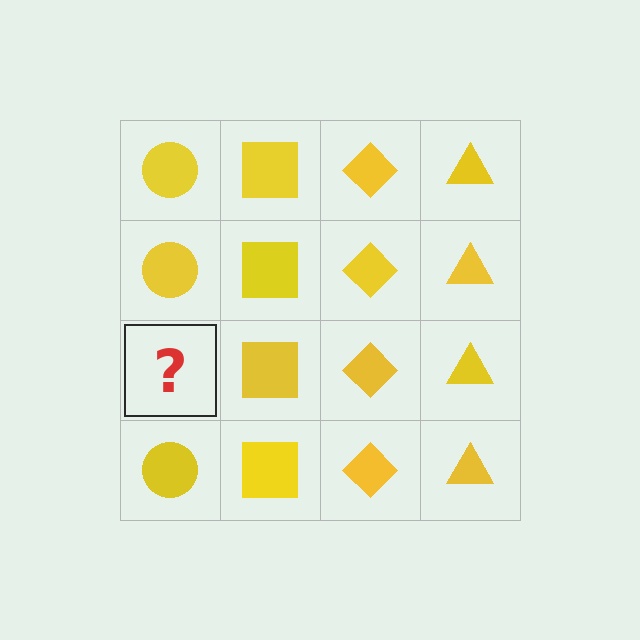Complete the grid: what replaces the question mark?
The question mark should be replaced with a yellow circle.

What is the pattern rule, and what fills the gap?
The rule is that each column has a consistent shape. The gap should be filled with a yellow circle.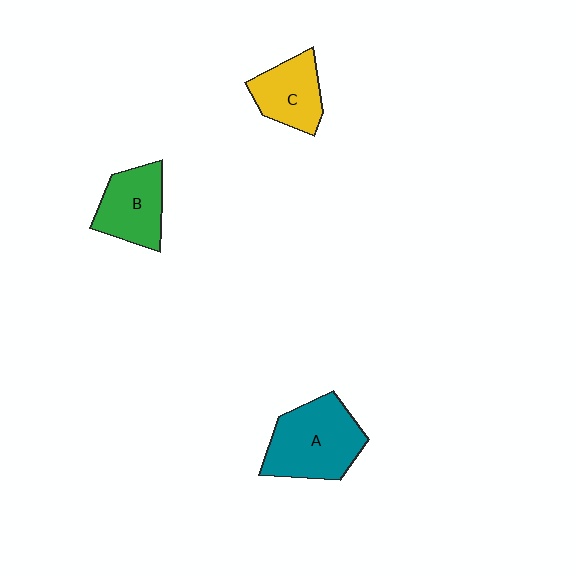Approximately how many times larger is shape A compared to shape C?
Approximately 1.5 times.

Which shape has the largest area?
Shape A (teal).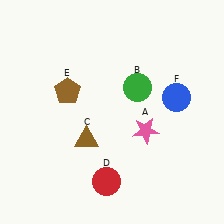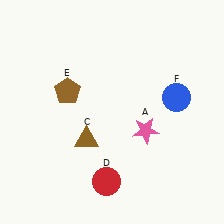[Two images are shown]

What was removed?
The green circle (B) was removed in Image 2.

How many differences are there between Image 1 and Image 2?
There is 1 difference between the two images.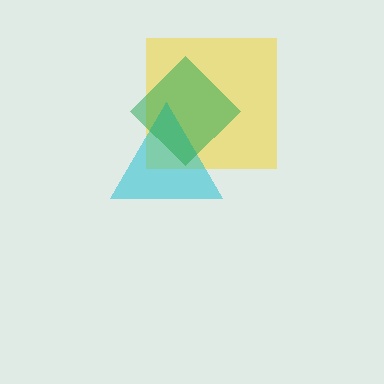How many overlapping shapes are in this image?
There are 3 overlapping shapes in the image.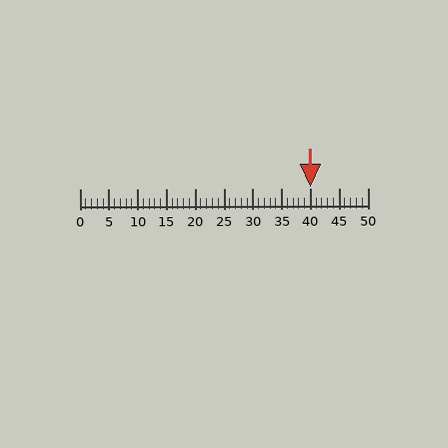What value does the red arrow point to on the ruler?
The red arrow points to approximately 40.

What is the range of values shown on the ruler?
The ruler shows values from 0 to 50.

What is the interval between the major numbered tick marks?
The major tick marks are spaced 5 units apart.